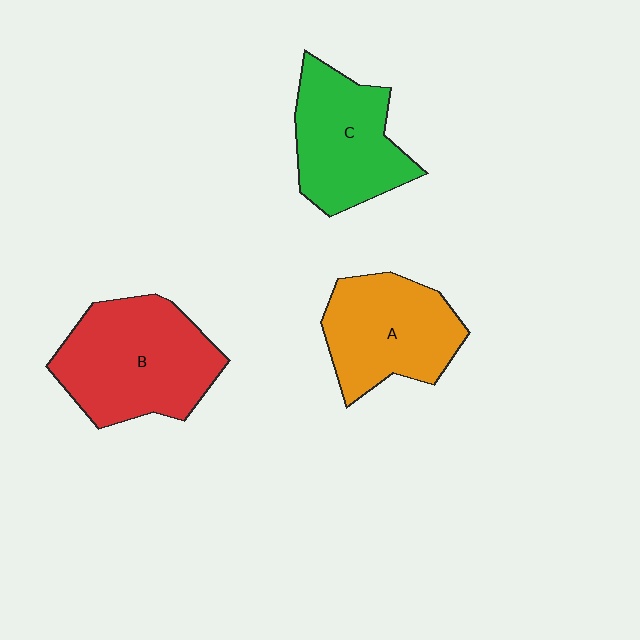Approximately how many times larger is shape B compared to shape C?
Approximately 1.3 times.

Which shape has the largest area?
Shape B (red).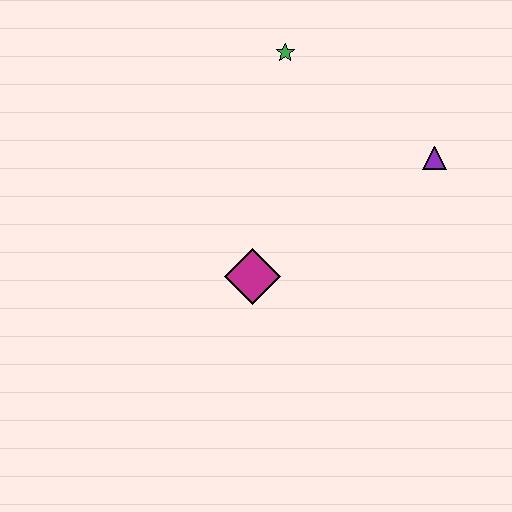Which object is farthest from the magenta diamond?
The green star is farthest from the magenta diamond.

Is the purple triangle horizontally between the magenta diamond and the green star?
No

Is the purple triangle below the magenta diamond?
No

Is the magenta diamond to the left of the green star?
Yes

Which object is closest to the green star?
The purple triangle is closest to the green star.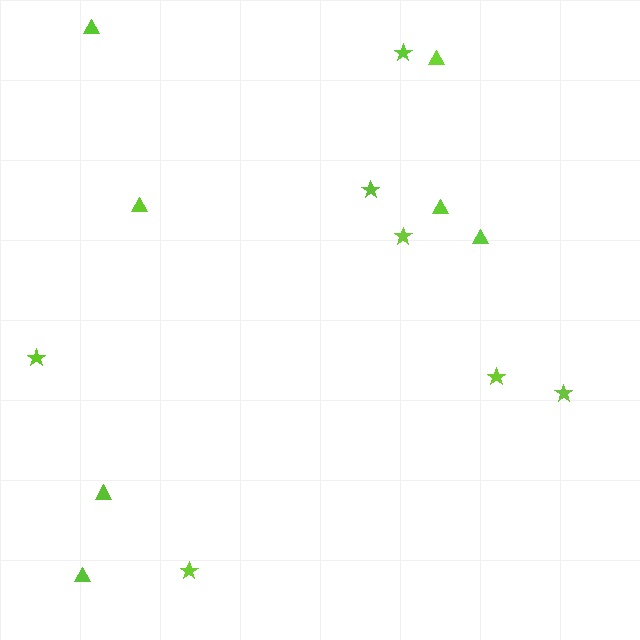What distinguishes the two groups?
There are 2 groups: one group of stars (7) and one group of triangles (7).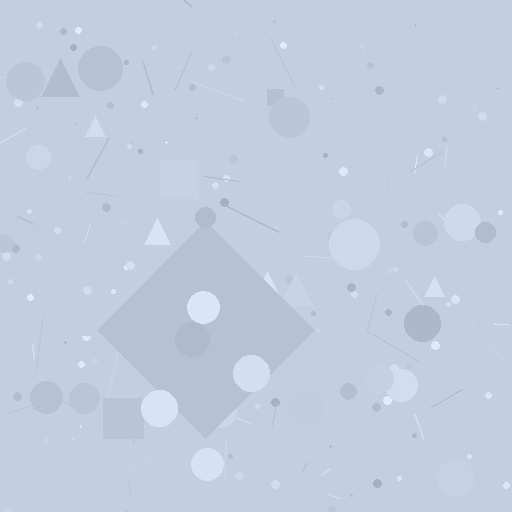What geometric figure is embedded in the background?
A diamond is embedded in the background.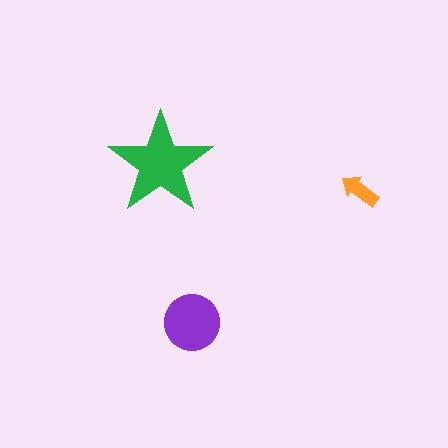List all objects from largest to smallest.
The green star, the purple circle, the orange arrow.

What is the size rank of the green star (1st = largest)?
1st.